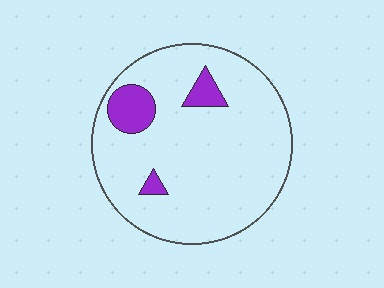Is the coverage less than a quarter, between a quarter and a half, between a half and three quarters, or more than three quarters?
Less than a quarter.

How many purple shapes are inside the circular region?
3.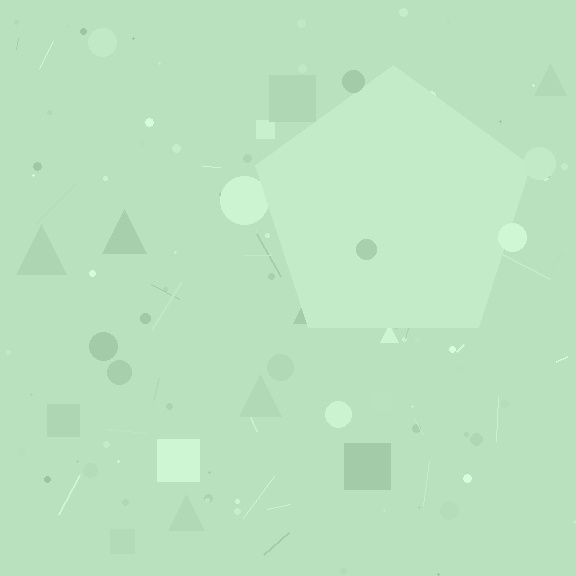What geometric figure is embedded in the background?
A pentagon is embedded in the background.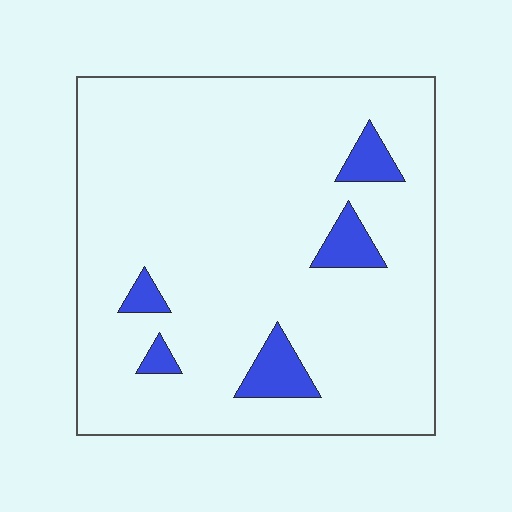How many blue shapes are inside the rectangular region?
5.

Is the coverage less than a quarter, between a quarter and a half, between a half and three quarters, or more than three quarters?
Less than a quarter.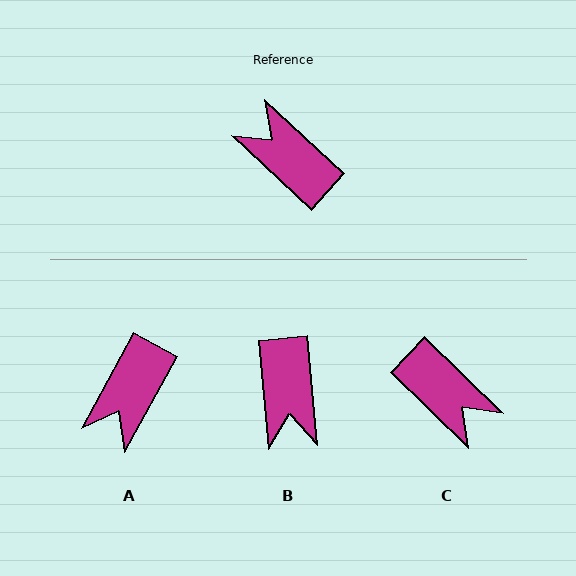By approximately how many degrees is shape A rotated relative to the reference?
Approximately 104 degrees counter-clockwise.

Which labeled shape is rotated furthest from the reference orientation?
C, about 179 degrees away.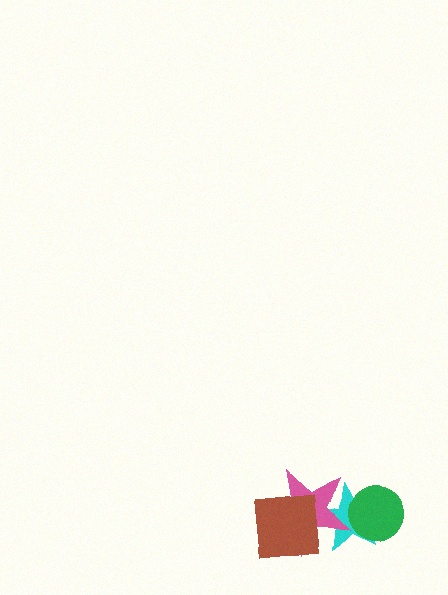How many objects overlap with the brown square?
1 object overlaps with the brown square.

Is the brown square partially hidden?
No, no other shape covers it.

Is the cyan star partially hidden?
Yes, it is partially covered by another shape.